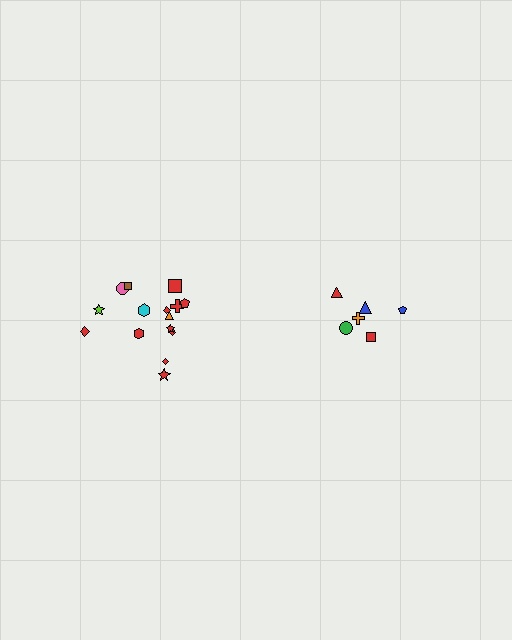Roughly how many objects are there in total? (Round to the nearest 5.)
Roughly 20 objects in total.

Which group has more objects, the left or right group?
The left group.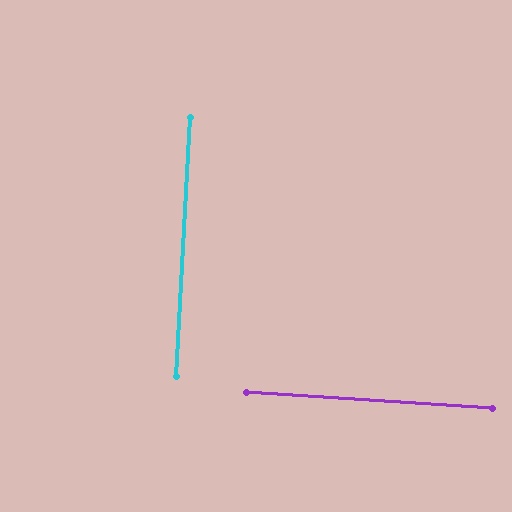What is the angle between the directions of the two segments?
Approximately 89 degrees.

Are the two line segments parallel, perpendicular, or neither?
Perpendicular — they meet at approximately 89°.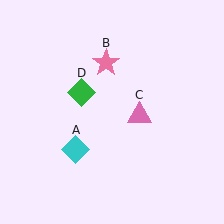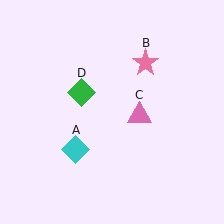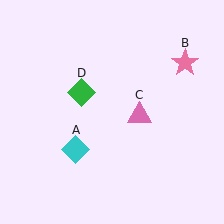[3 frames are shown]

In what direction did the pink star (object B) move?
The pink star (object B) moved right.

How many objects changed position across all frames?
1 object changed position: pink star (object B).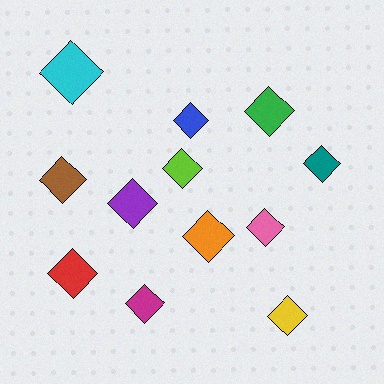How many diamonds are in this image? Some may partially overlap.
There are 12 diamonds.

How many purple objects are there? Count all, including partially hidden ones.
There is 1 purple object.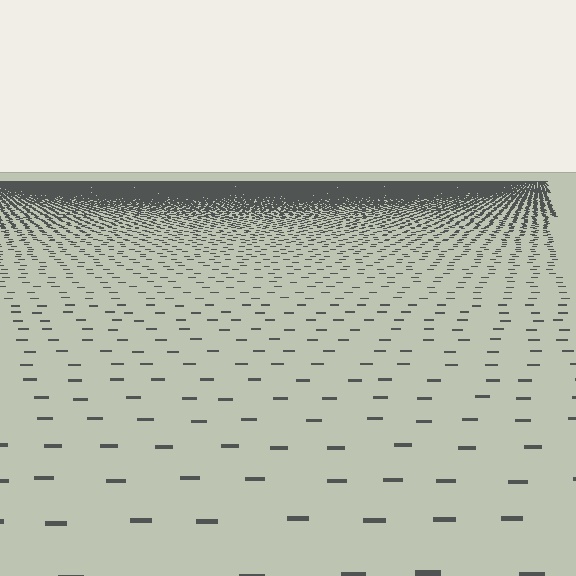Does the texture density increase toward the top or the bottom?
Density increases toward the top.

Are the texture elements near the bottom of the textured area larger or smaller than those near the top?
Larger. Near the bottom, elements are closer to the viewer and appear at a bigger on-screen size.